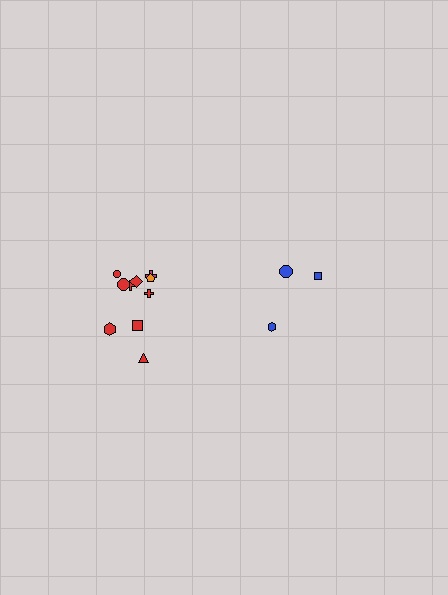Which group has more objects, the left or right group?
The left group.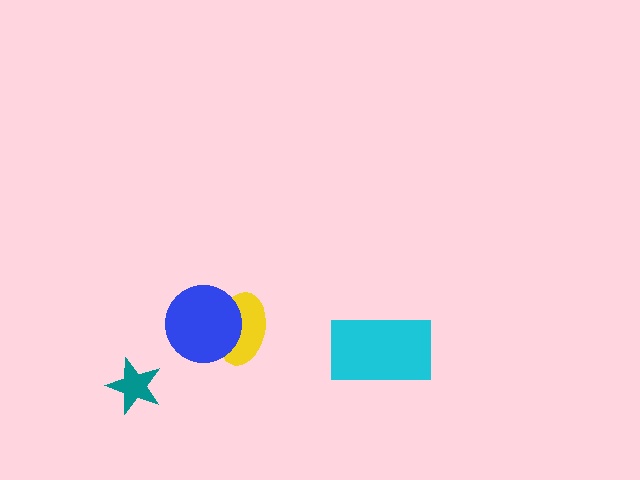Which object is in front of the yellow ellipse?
The blue circle is in front of the yellow ellipse.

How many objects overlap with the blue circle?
1 object overlaps with the blue circle.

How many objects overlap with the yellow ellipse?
1 object overlaps with the yellow ellipse.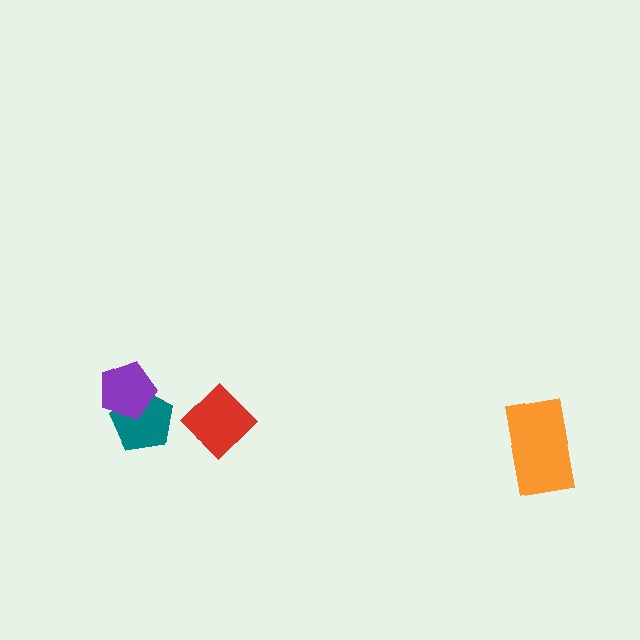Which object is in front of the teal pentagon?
The purple pentagon is in front of the teal pentagon.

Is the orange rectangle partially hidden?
No, no other shape covers it.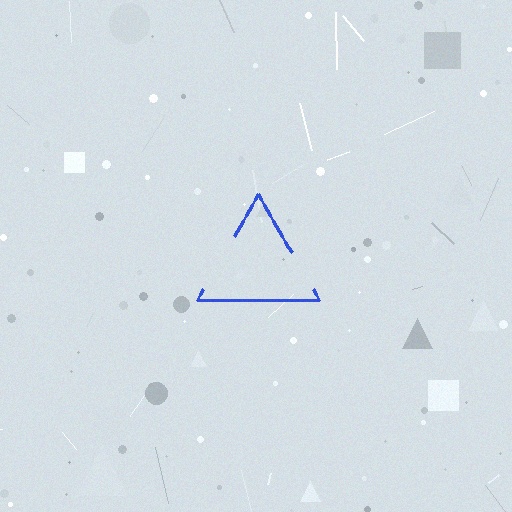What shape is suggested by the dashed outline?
The dashed outline suggests a triangle.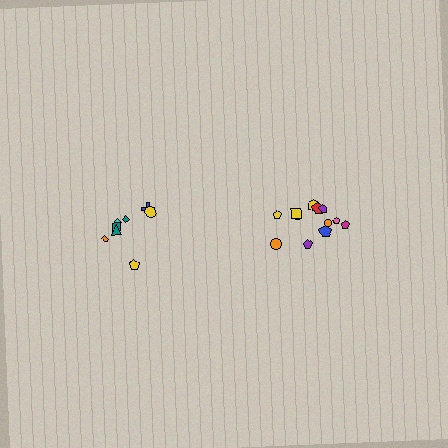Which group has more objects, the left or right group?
The right group.